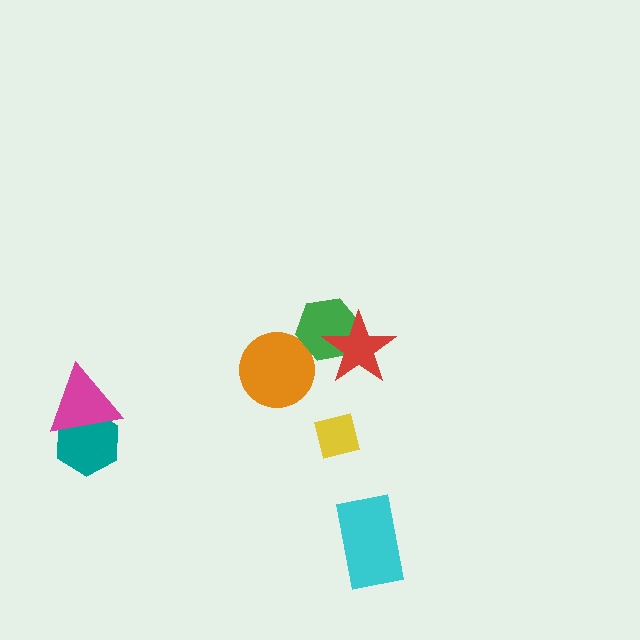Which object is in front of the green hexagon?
The red star is in front of the green hexagon.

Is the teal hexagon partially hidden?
Yes, it is partially covered by another shape.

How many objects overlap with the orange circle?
0 objects overlap with the orange circle.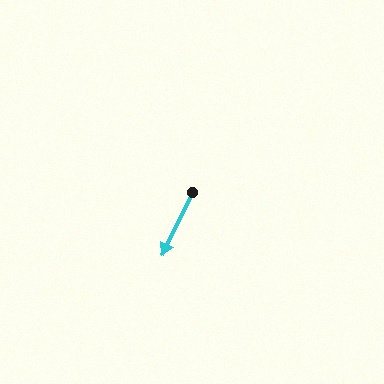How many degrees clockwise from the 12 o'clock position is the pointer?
Approximately 205 degrees.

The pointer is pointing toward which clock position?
Roughly 7 o'clock.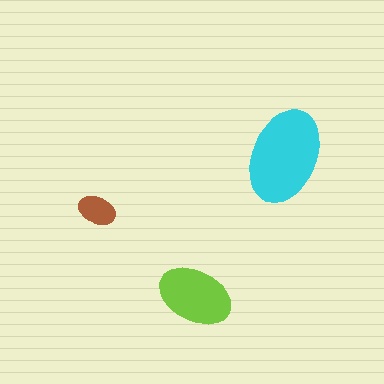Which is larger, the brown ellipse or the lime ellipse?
The lime one.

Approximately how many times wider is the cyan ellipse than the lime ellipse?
About 1.5 times wider.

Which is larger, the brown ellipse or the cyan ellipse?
The cyan one.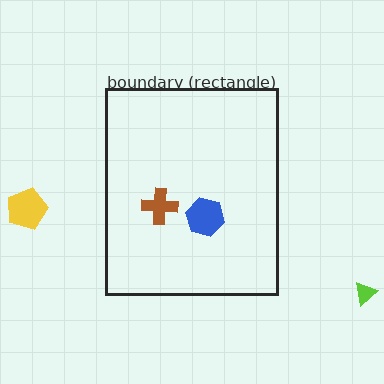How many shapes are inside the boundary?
2 inside, 2 outside.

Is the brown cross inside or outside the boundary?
Inside.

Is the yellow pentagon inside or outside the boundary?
Outside.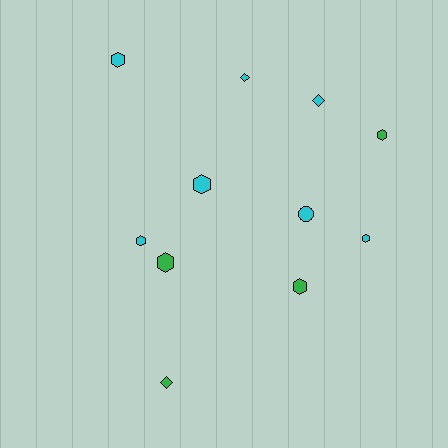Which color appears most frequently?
Cyan, with 7 objects.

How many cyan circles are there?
There is 1 cyan circle.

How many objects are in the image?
There are 11 objects.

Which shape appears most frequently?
Hexagon, with 7 objects.